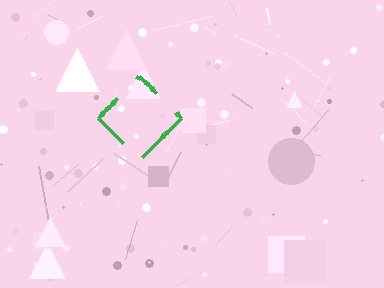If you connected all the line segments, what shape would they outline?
They would outline a diamond.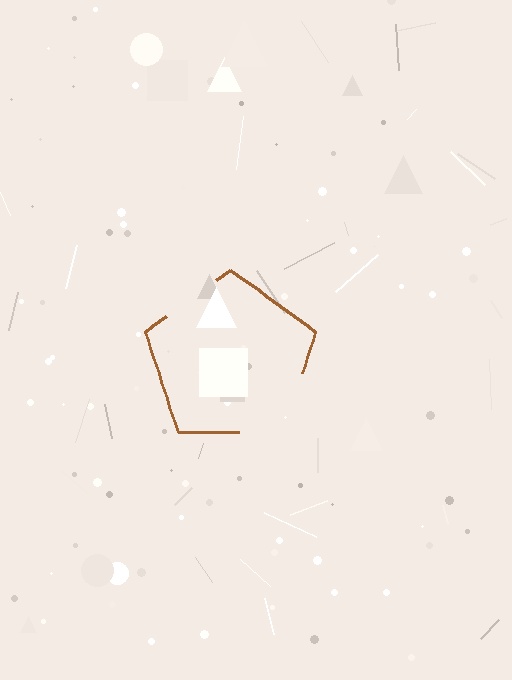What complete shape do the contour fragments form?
The contour fragments form a pentagon.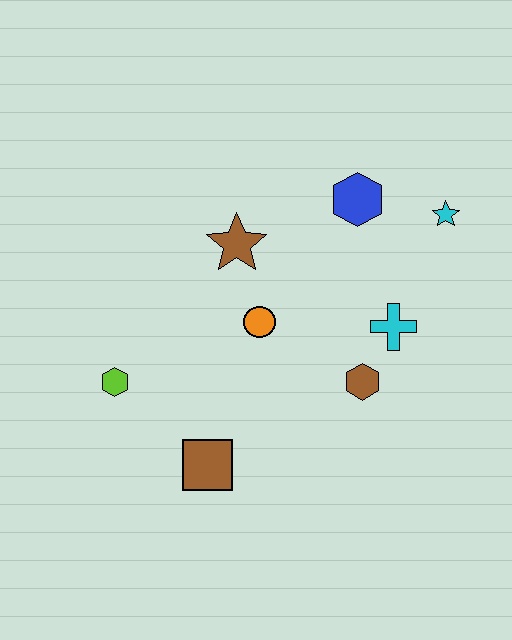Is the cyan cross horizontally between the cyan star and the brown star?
Yes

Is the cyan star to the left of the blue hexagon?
No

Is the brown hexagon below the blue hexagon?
Yes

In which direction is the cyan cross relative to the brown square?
The cyan cross is to the right of the brown square.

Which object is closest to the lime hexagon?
The brown square is closest to the lime hexagon.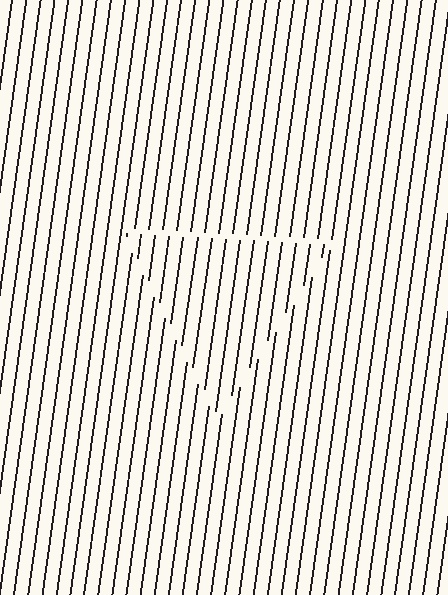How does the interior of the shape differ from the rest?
The interior of the shape contains the same grating, shifted by half a period — the contour is defined by the phase discontinuity where line-ends from the inner and outer gratings abut.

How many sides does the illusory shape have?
3 sides — the line-ends trace a triangle.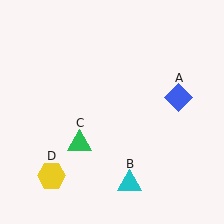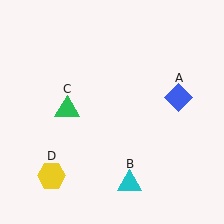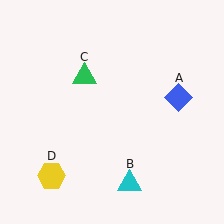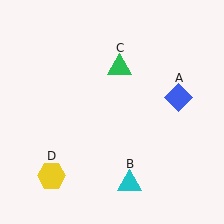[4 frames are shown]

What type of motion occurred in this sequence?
The green triangle (object C) rotated clockwise around the center of the scene.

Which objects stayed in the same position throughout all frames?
Blue diamond (object A) and cyan triangle (object B) and yellow hexagon (object D) remained stationary.